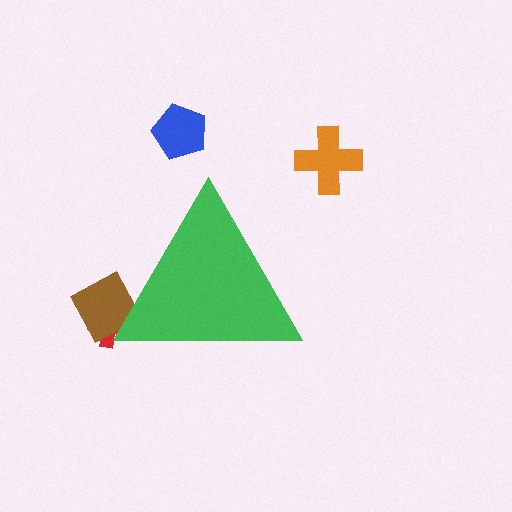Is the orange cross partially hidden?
No, the orange cross is fully visible.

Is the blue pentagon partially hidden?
No, the blue pentagon is fully visible.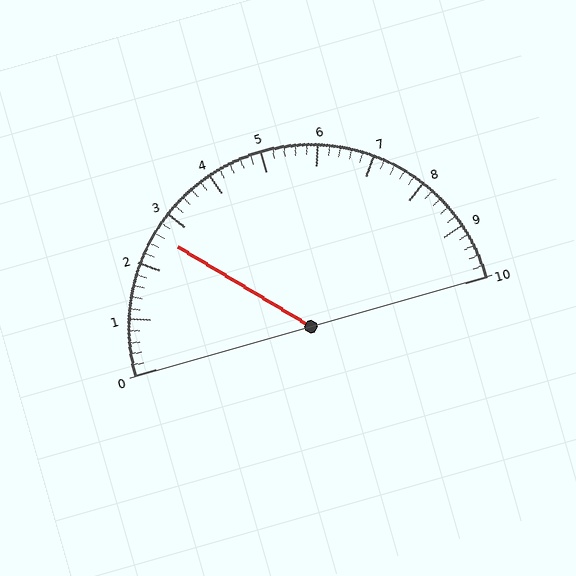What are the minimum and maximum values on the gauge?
The gauge ranges from 0 to 10.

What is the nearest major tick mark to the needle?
The nearest major tick mark is 3.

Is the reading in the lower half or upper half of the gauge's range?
The reading is in the lower half of the range (0 to 10).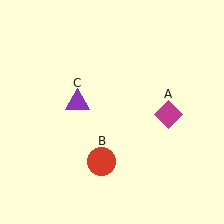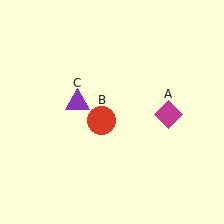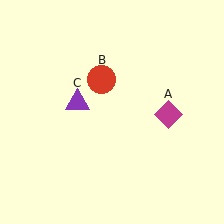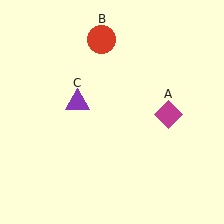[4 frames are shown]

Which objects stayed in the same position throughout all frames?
Magenta diamond (object A) and purple triangle (object C) remained stationary.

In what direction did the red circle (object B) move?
The red circle (object B) moved up.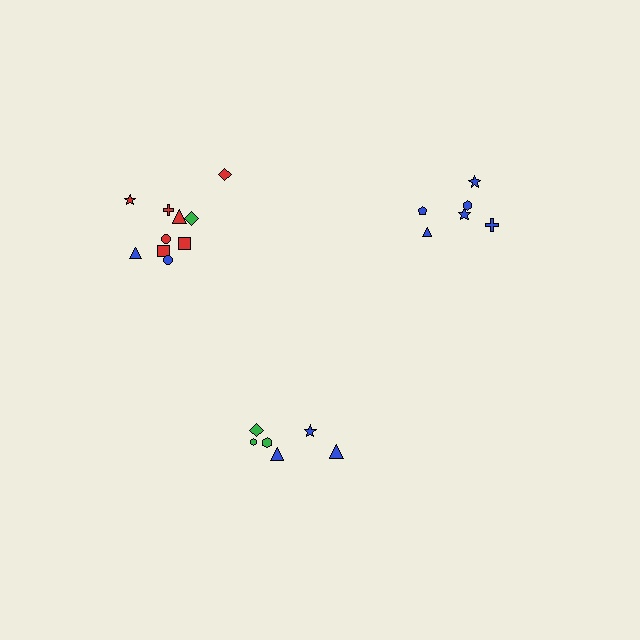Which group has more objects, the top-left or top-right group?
The top-left group.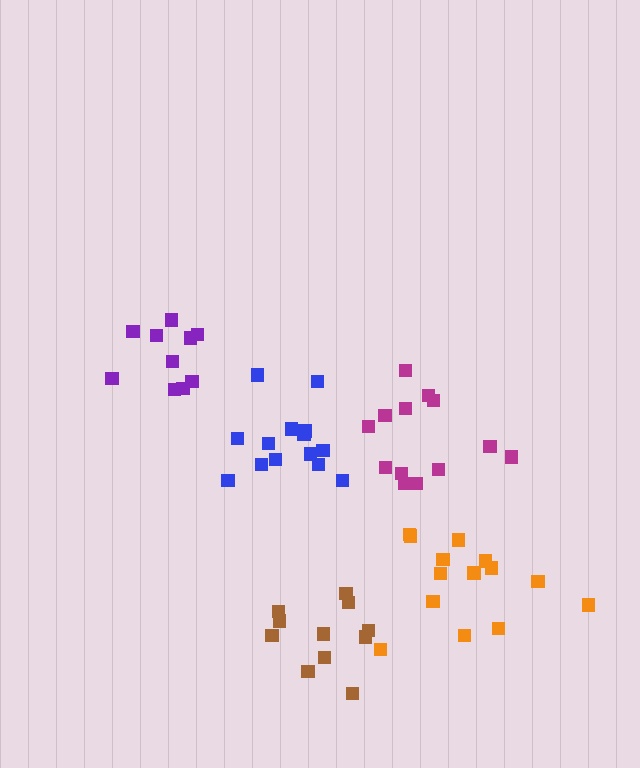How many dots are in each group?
Group 1: 10 dots, Group 2: 11 dots, Group 3: 13 dots, Group 4: 14 dots, Group 5: 14 dots (62 total).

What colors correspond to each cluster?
The clusters are colored: purple, brown, magenta, blue, orange.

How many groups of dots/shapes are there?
There are 5 groups.